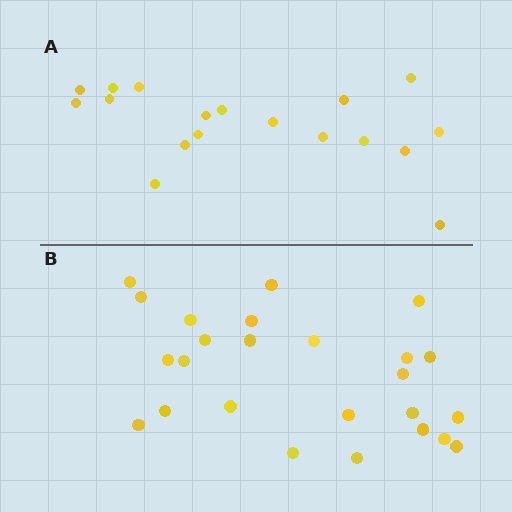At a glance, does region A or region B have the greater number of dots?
Region B (the bottom region) has more dots.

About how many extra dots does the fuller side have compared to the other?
Region B has roughly 8 or so more dots than region A.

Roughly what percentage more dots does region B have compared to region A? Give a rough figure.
About 40% more.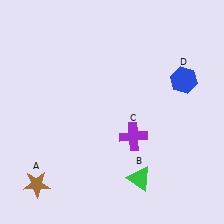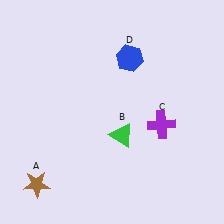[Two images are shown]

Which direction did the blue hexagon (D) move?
The blue hexagon (D) moved left.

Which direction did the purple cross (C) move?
The purple cross (C) moved right.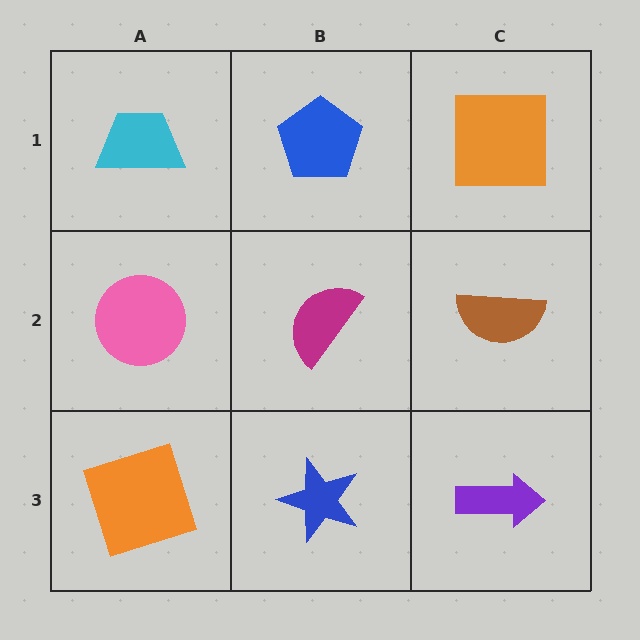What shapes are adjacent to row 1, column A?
A pink circle (row 2, column A), a blue pentagon (row 1, column B).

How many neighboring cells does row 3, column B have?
3.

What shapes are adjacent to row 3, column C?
A brown semicircle (row 2, column C), a blue star (row 3, column B).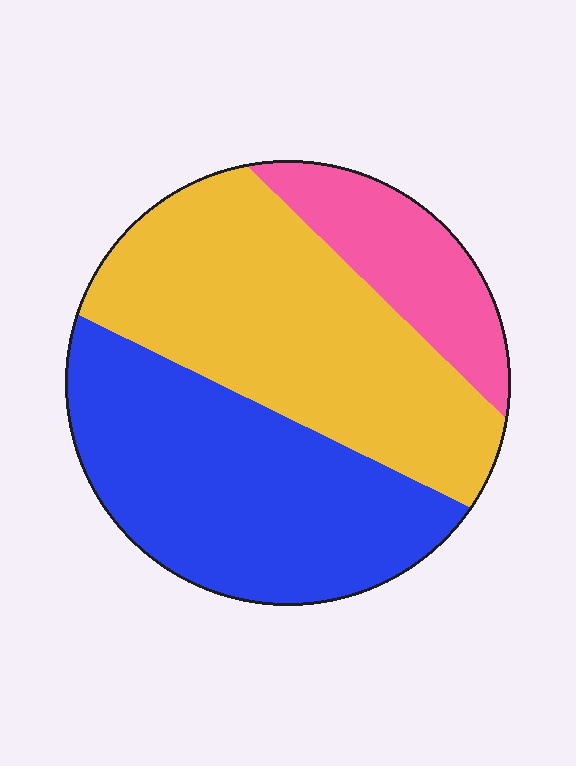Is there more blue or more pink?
Blue.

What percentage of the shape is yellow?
Yellow takes up about two fifths (2/5) of the shape.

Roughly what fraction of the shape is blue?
Blue takes up about two fifths (2/5) of the shape.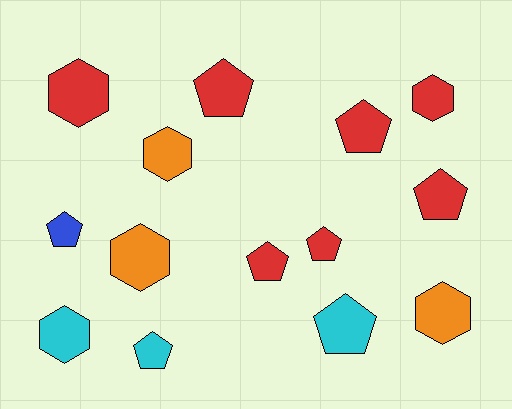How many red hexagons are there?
There are 2 red hexagons.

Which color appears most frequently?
Red, with 7 objects.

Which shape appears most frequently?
Pentagon, with 8 objects.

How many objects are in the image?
There are 14 objects.